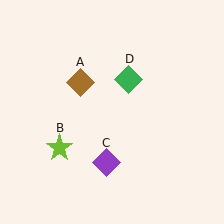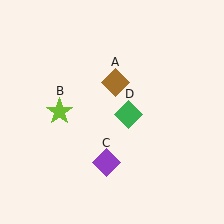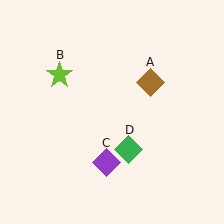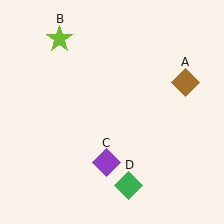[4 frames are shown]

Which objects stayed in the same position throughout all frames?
Purple diamond (object C) remained stationary.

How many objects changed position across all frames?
3 objects changed position: brown diamond (object A), lime star (object B), green diamond (object D).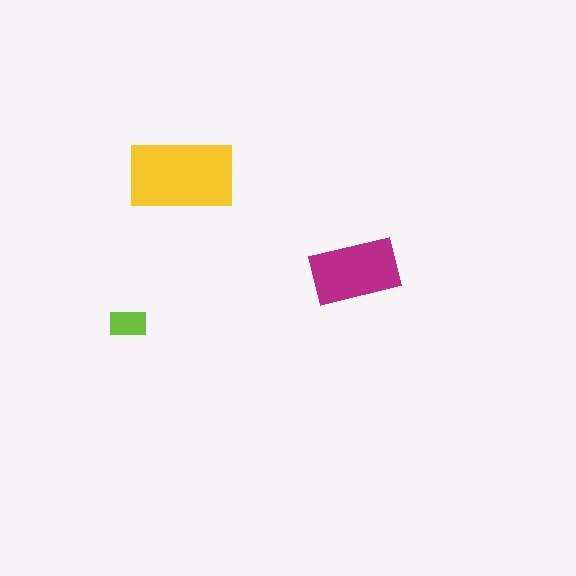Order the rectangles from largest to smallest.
the yellow one, the magenta one, the lime one.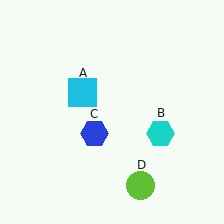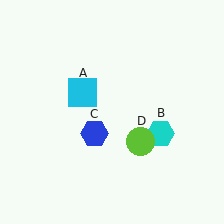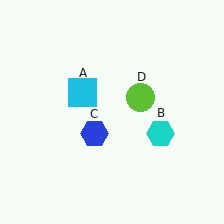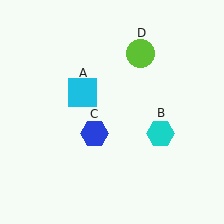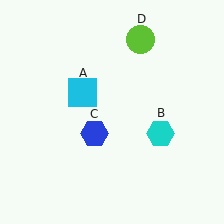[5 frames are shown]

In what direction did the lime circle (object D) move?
The lime circle (object D) moved up.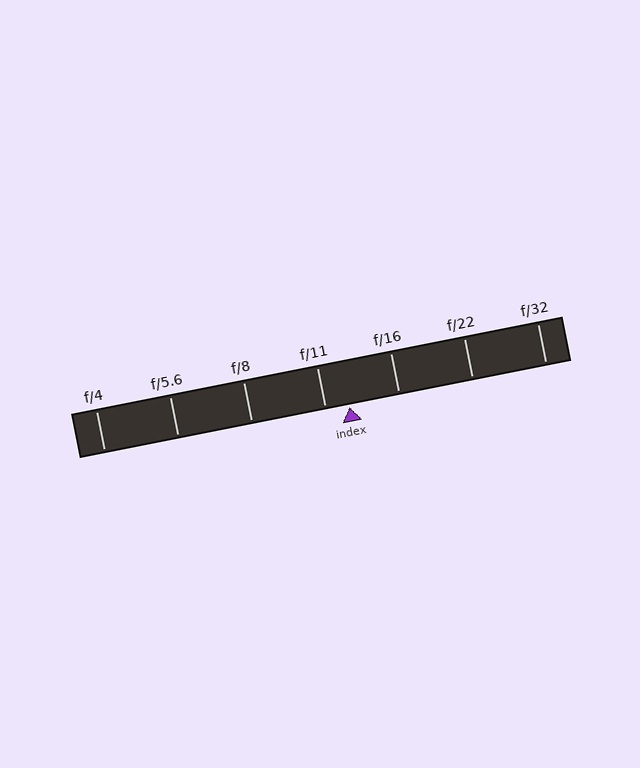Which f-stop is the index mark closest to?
The index mark is closest to f/11.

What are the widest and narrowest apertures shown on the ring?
The widest aperture shown is f/4 and the narrowest is f/32.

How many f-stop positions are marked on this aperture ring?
There are 7 f-stop positions marked.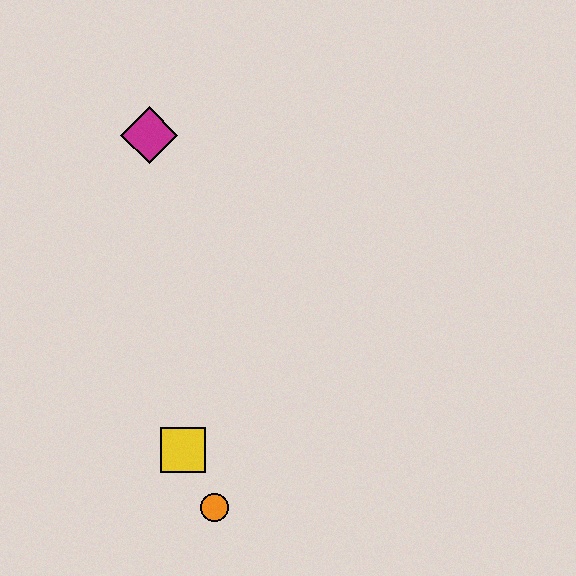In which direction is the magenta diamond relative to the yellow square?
The magenta diamond is above the yellow square.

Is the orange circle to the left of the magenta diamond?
No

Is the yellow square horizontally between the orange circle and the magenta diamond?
Yes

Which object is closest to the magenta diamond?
The yellow square is closest to the magenta diamond.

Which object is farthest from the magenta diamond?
The orange circle is farthest from the magenta diamond.